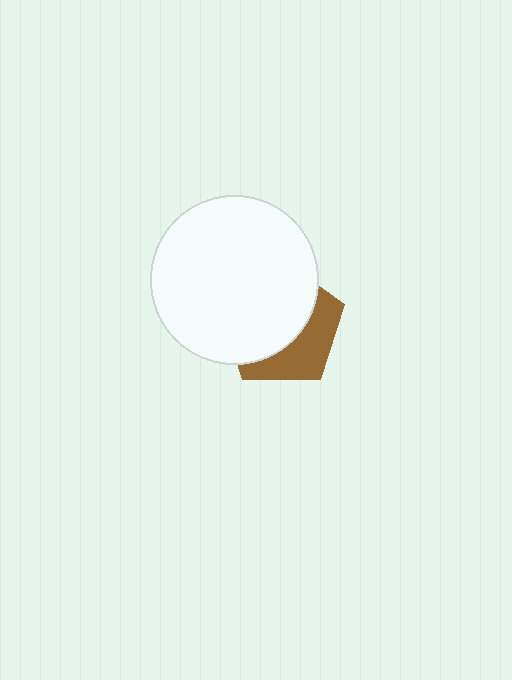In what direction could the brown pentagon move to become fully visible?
The brown pentagon could move toward the lower-right. That would shift it out from behind the white circle entirely.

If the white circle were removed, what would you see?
You would see the complete brown pentagon.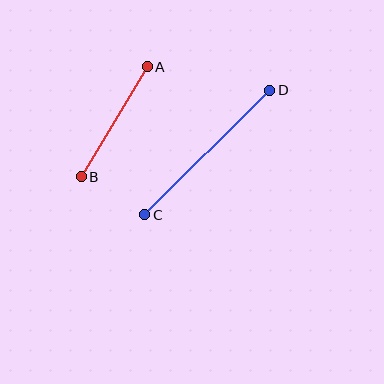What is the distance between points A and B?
The distance is approximately 128 pixels.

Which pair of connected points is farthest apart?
Points C and D are farthest apart.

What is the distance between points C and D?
The distance is approximately 176 pixels.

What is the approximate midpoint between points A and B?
The midpoint is at approximately (114, 122) pixels.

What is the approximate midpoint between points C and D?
The midpoint is at approximately (207, 153) pixels.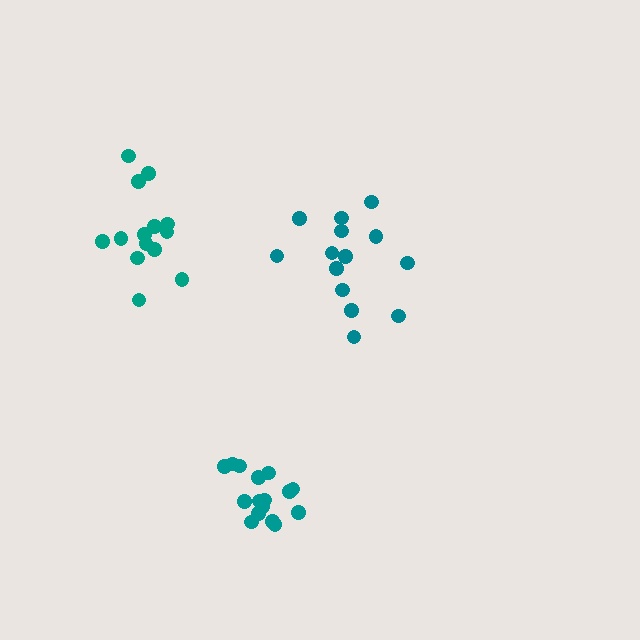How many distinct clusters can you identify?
There are 3 distinct clusters.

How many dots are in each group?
Group 1: 14 dots, Group 2: 16 dots, Group 3: 14 dots (44 total).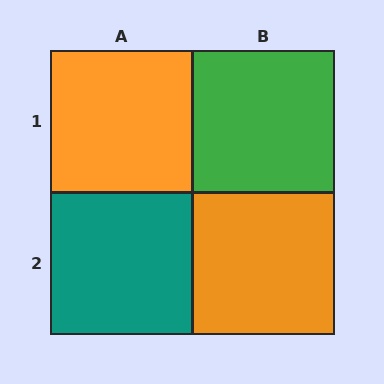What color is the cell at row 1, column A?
Orange.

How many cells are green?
1 cell is green.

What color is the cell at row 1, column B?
Green.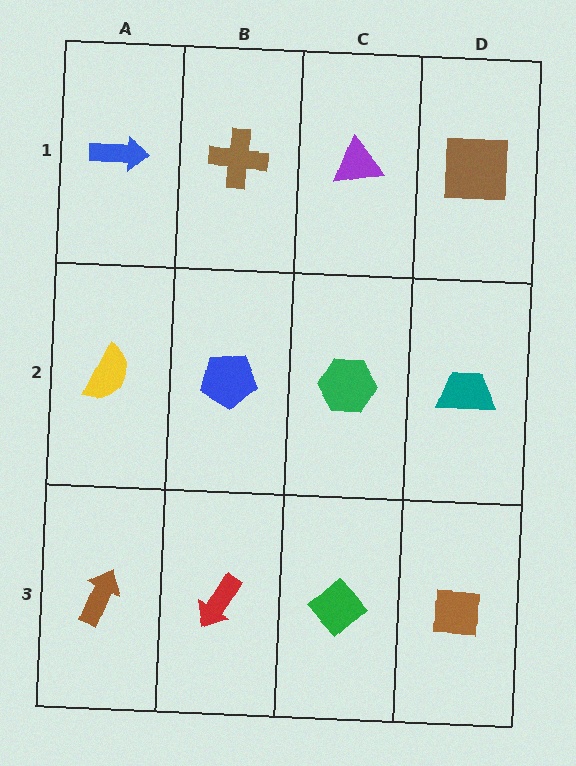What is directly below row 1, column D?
A teal trapezoid.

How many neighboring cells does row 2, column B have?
4.